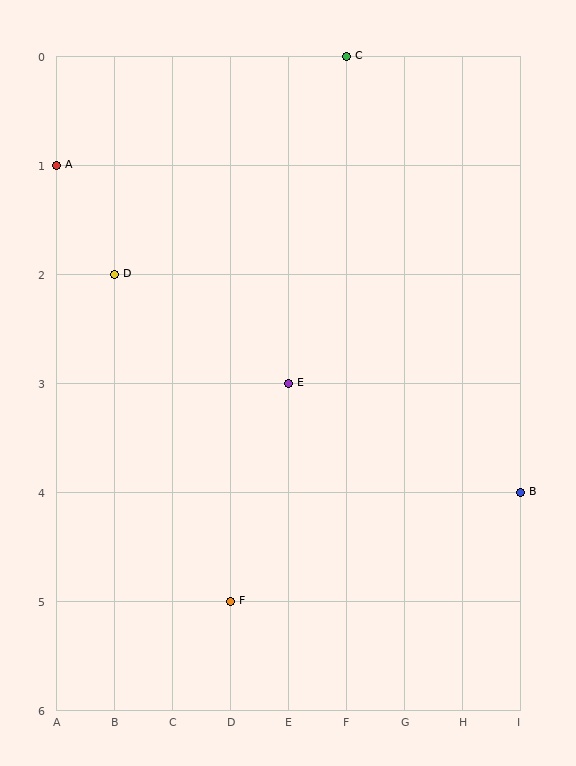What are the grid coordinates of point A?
Point A is at grid coordinates (A, 1).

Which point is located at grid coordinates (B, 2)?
Point D is at (B, 2).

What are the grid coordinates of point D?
Point D is at grid coordinates (B, 2).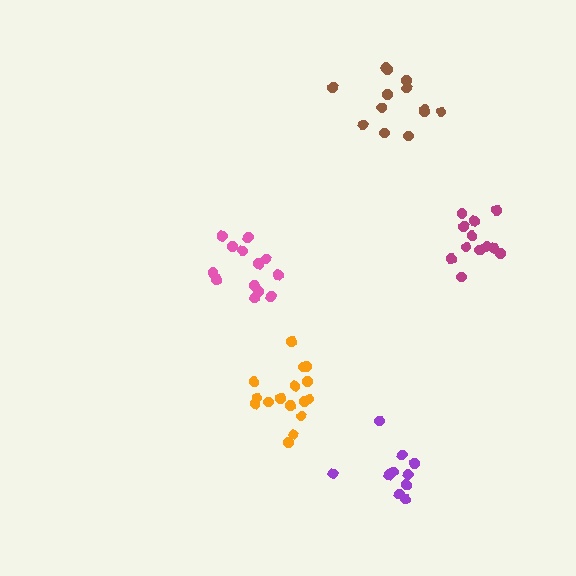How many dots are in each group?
Group 1: 13 dots, Group 2: 17 dots, Group 3: 13 dots, Group 4: 13 dots, Group 5: 11 dots (67 total).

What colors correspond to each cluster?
The clusters are colored: magenta, orange, brown, pink, purple.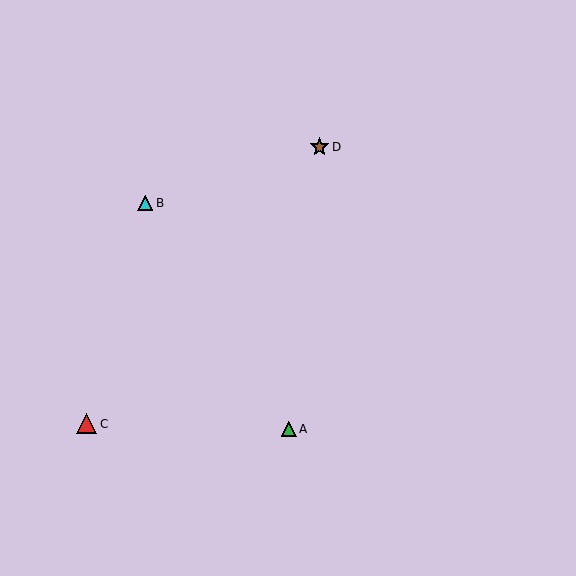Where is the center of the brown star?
The center of the brown star is at (320, 147).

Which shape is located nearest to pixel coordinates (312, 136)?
The brown star (labeled D) at (320, 147) is nearest to that location.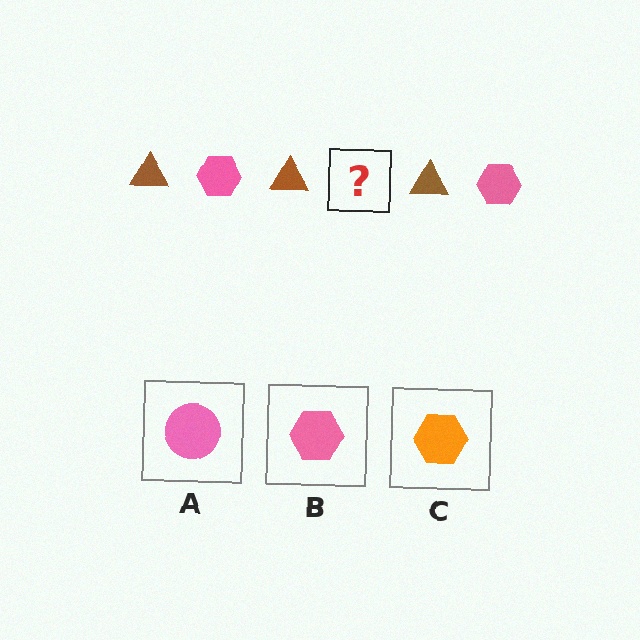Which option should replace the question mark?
Option B.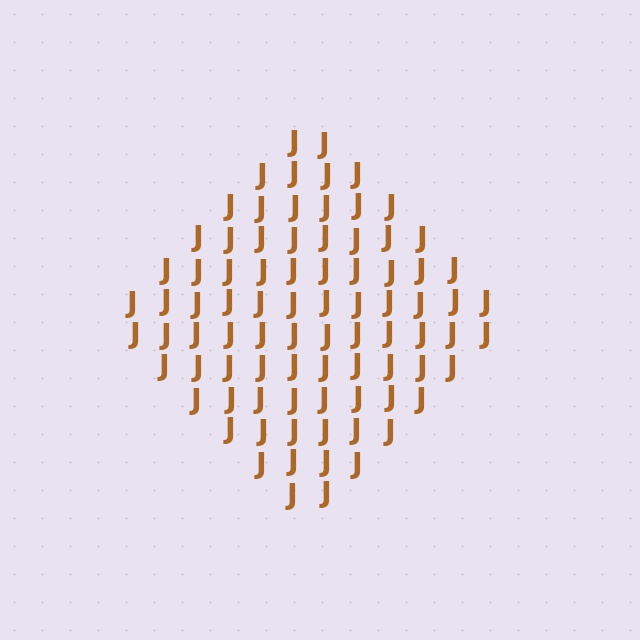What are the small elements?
The small elements are letter J's.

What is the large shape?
The large shape is a diamond.